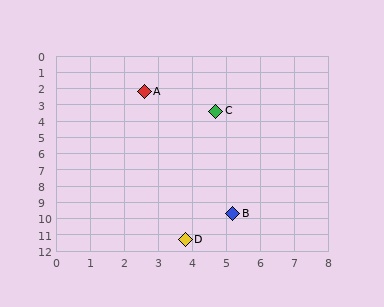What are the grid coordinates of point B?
Point B is at approximately (5.2, 9.7).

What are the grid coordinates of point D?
Point D is at approximately (3.8, 11.3).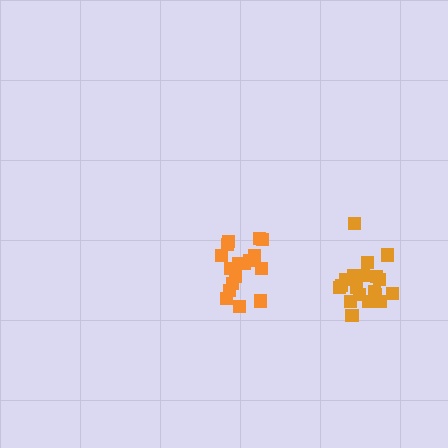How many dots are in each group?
Group 1: 19 dots, Group 2: 17 dots (36 total).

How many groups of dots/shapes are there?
There are 2 groups.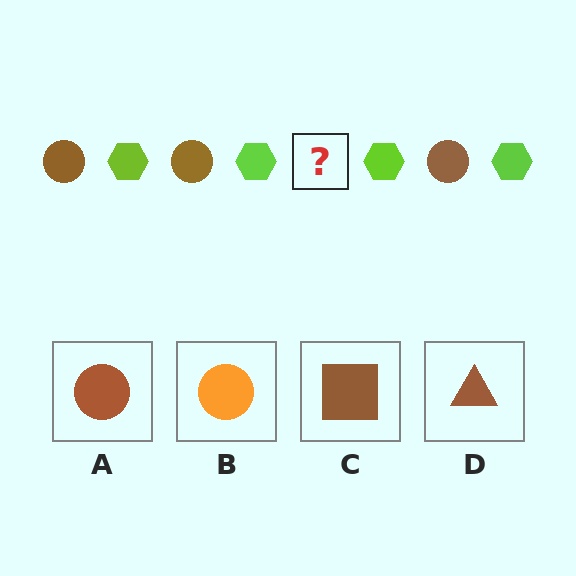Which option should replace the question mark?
Option A.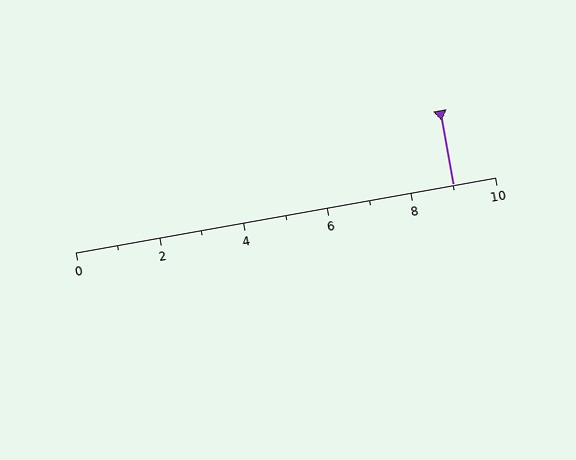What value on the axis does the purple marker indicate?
The marker indicates approximately 9.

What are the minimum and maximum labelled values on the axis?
The axis runs from 0 to 10.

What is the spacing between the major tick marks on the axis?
The major ticks are spaced 2 apart.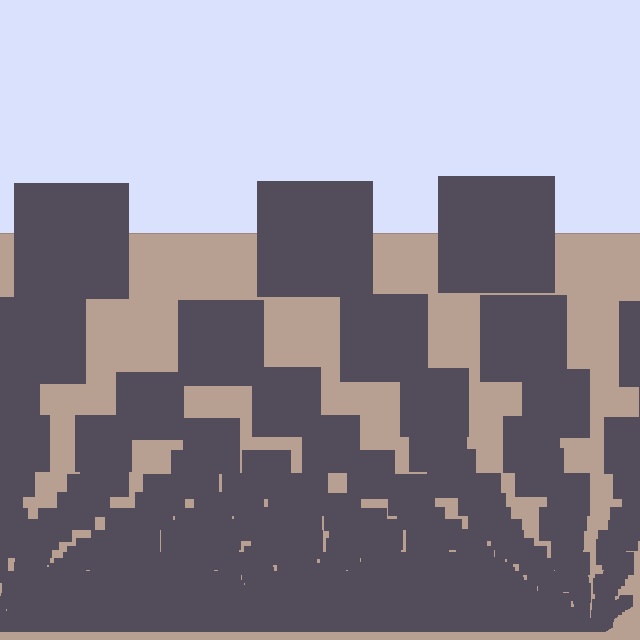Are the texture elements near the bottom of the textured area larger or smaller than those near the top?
Smaller. The gradient is inverted — elements near the bottom are smaller and denser.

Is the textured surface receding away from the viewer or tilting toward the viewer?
The surface appears to tilt toward the viewer. Texture elements get larger and sparser toward the top.